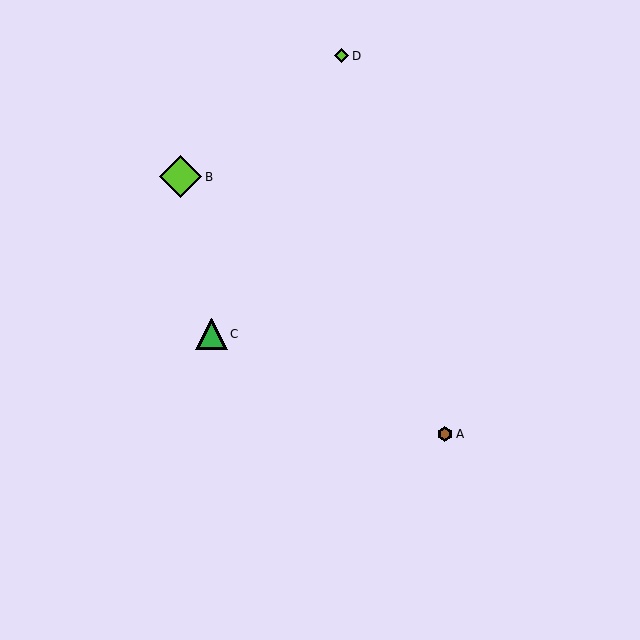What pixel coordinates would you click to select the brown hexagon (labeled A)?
Click at (445, 434) to select the brown hexagon A.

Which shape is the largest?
The lime diamond (labeled B) is the largest.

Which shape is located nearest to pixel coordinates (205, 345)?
The green triangle (labeled C) at (212, 334) is nearest to that location.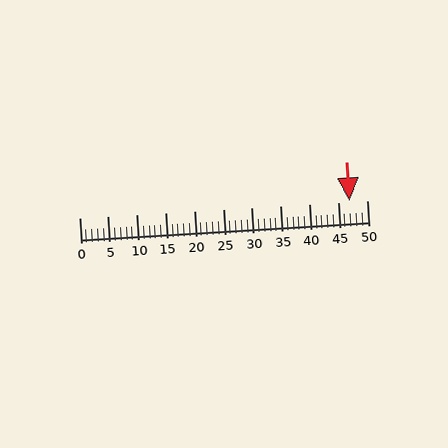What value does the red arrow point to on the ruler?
The red arrow points to approximately 47.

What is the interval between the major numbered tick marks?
The major tick marks are spaced 5 units apart.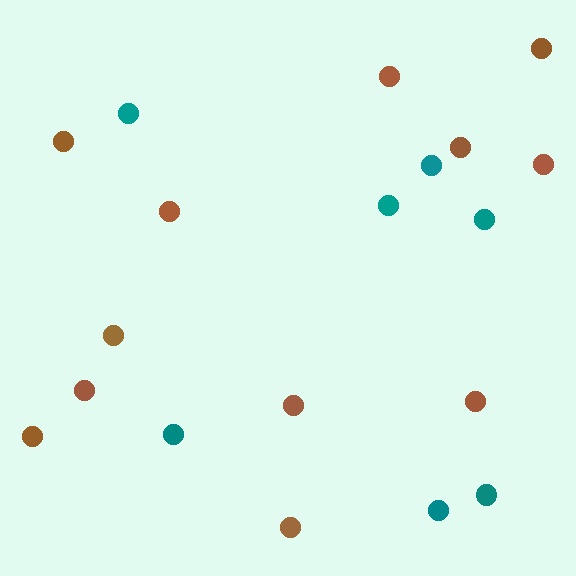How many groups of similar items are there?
There are 2 groups: one group of brown circles (12) and one group of teal circles (7).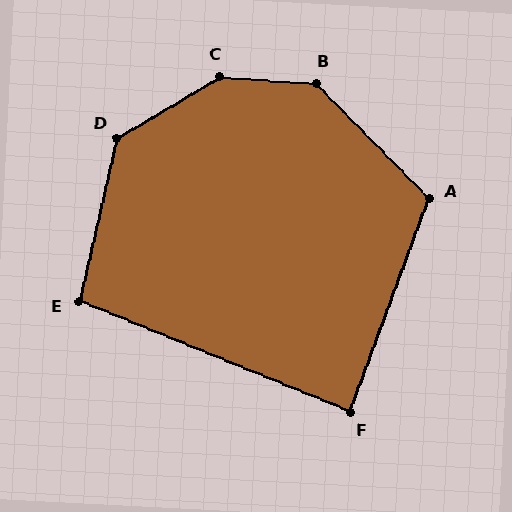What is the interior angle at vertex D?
Approximately 134 degrees (obtuse).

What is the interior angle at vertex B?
Approximately 138 degrees (obtuse).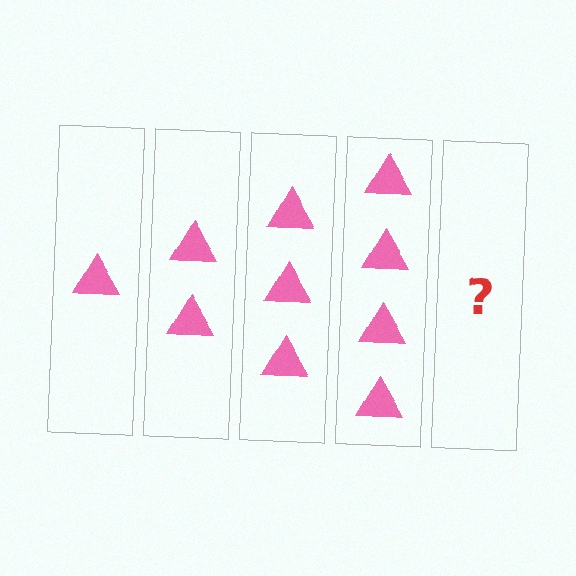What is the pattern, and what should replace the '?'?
The pattern is that each step adds one more triangle. The '?' should be 5 triangles.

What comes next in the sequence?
The next element should be 5 triangles.